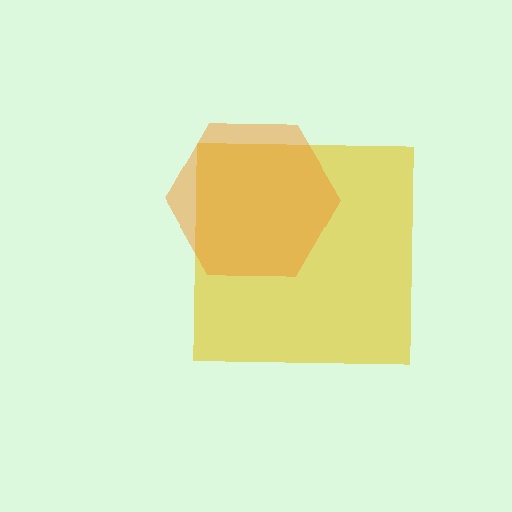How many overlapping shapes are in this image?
There are 2 overlapping shapes in the image.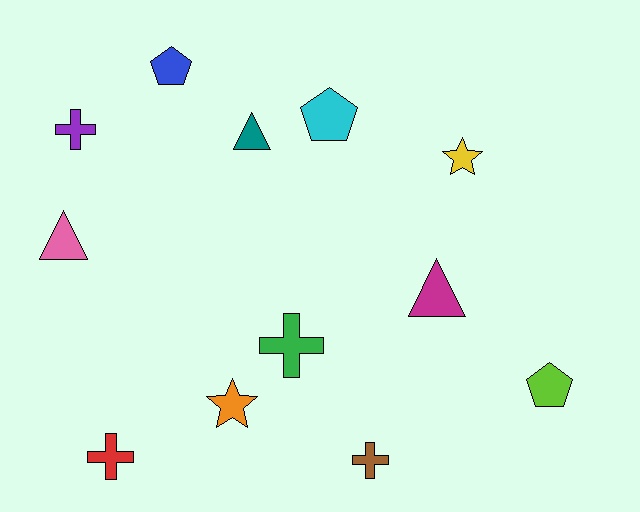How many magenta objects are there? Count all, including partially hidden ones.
There is 1 magenta object.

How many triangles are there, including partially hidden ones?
There are 3 triangles.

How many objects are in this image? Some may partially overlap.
There are 12 objects.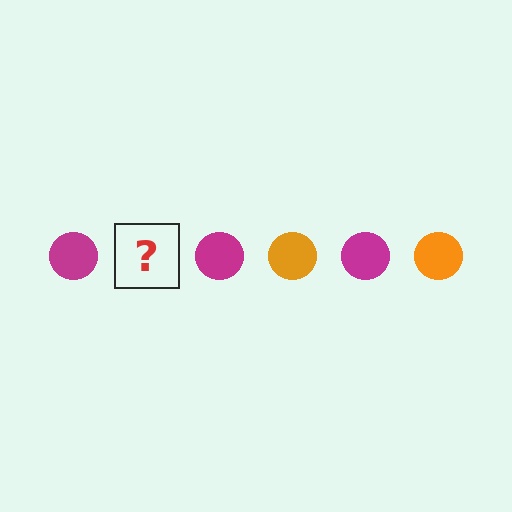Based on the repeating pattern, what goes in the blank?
The blank should be an orange circle.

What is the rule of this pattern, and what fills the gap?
The rule is that the pattern cycles through magenta, orange circles. The gap should be filled with an orange circle.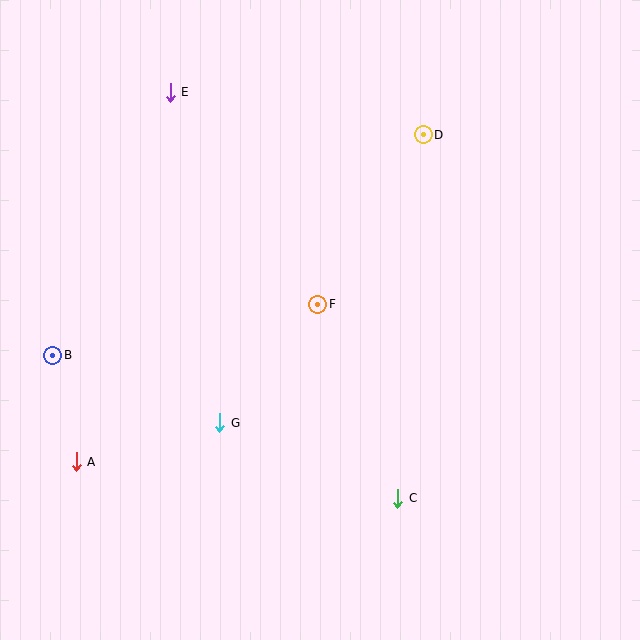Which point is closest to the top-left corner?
Point E is closest to the top-left corner.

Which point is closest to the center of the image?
Point F at (318, 304) is closest to the center.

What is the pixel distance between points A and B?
The distance between A and B is 109 pixels.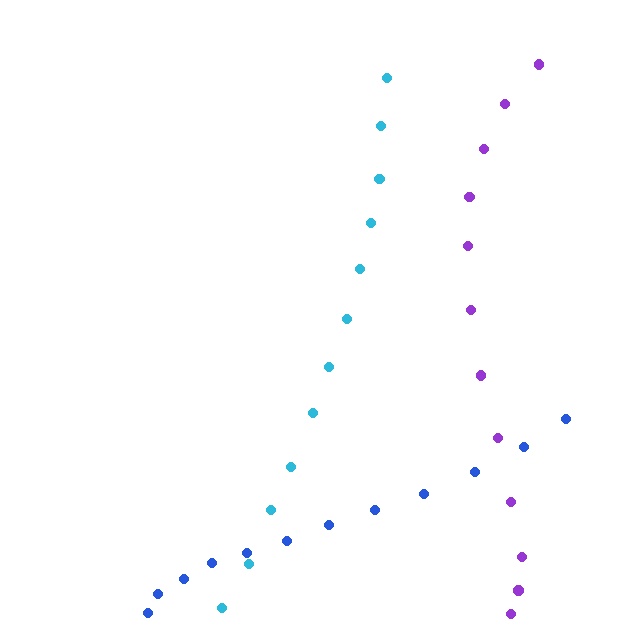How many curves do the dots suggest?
There are 3 distinct paths.